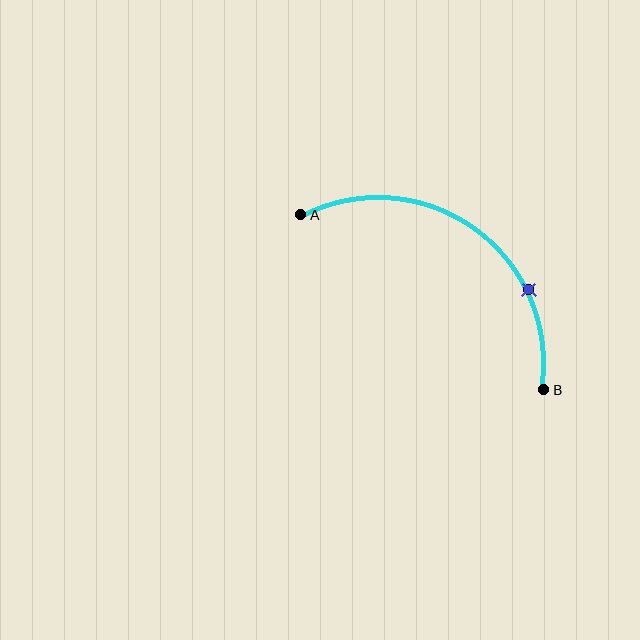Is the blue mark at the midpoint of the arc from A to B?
No. The blue mark lies on the arc but is closer to endpoint B. The arc midpoint would be at the point on the curve equidistant along the arc from both A and B.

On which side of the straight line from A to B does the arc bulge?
The arc bulges above and to the right of the straight line connecting A and B.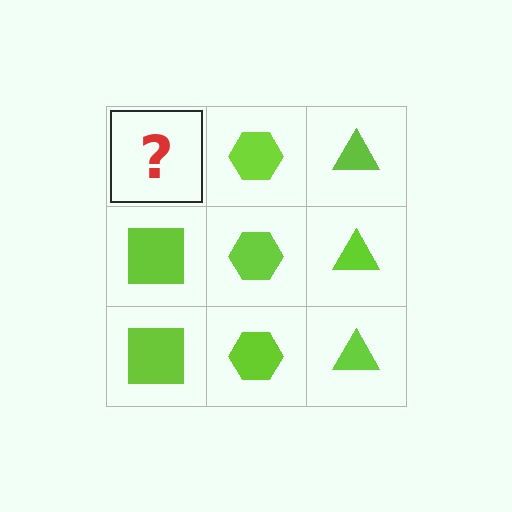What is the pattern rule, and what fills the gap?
The rule is that each column has a consistent shape. The gap should be filled with a lime square.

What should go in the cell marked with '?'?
The missing cell should contain a lime square.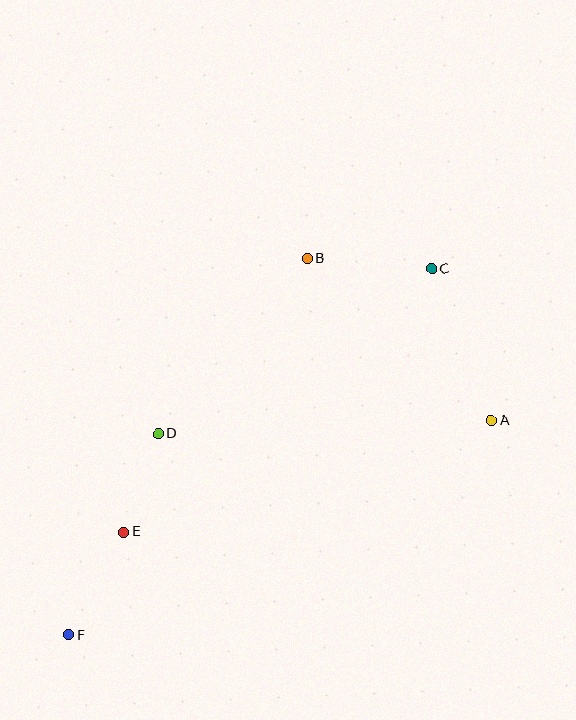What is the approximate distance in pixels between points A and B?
The distance between A and B is approximately 245 pixels.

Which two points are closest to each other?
Points D and E are closest to each other.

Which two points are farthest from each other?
Points C and F are farthest from each other.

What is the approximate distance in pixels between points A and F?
The distance between A and F is approximately 473 pixels.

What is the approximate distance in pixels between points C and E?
The distance between C and E is approximately 405 pixels.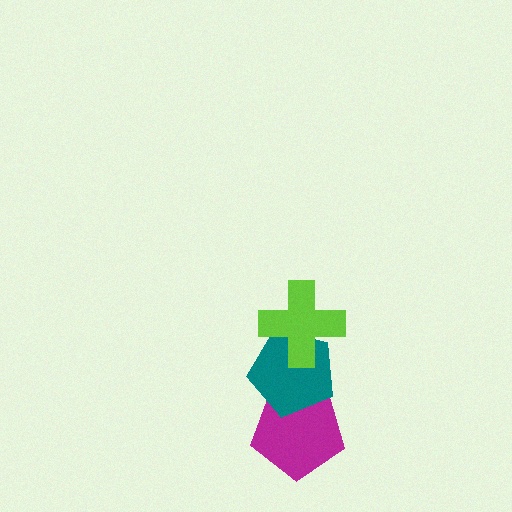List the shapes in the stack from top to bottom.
From top to bottom: the lime cross, the teal pentagon, the magenta pentagon.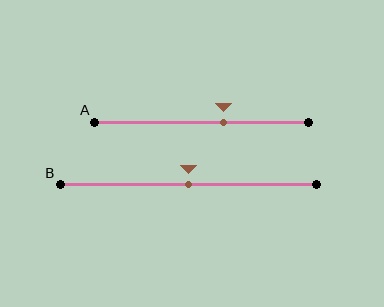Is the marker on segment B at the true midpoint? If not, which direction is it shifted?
Yes, the marker on segment B is at the true midpoint.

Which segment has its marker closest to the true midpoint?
Segment B has its marker closest to the true midpoint.